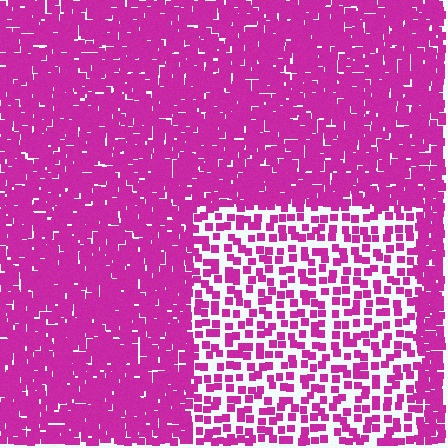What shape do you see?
I see a rectangle.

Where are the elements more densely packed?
The elements are more densely packed outside the rectangle boundary.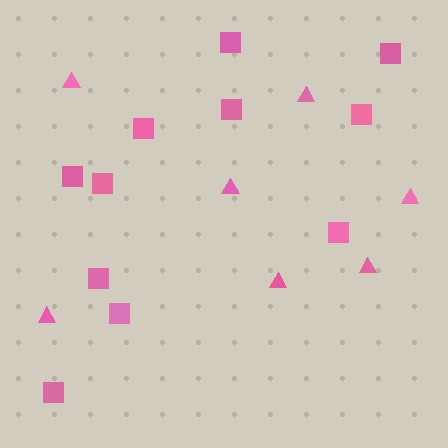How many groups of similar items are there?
There are 2 groups: one group of triangles (7) and one group of squares (11).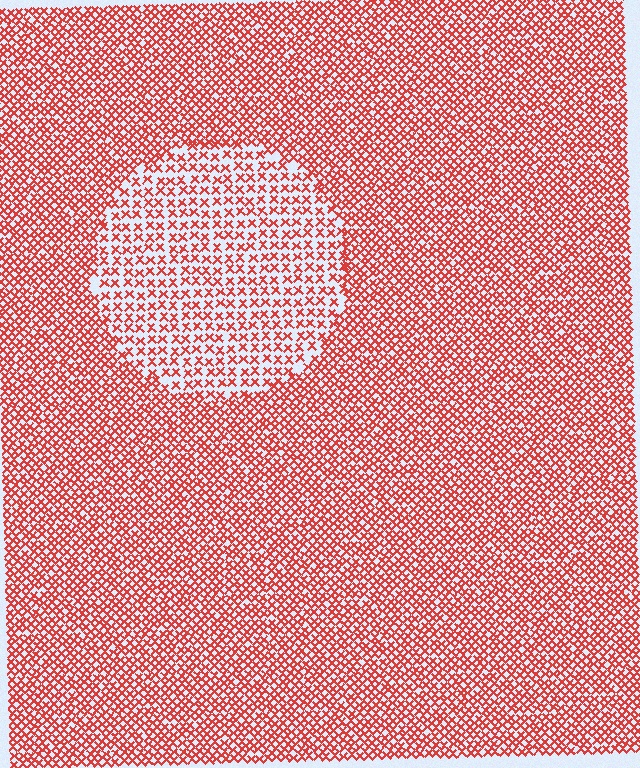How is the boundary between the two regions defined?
The boundary is defined by a change in element density (approximately 1.8x ratio). All elements are the same color, size, and shape.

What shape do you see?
I see a circle.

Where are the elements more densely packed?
The elements are more densely packed outside the circle boundary.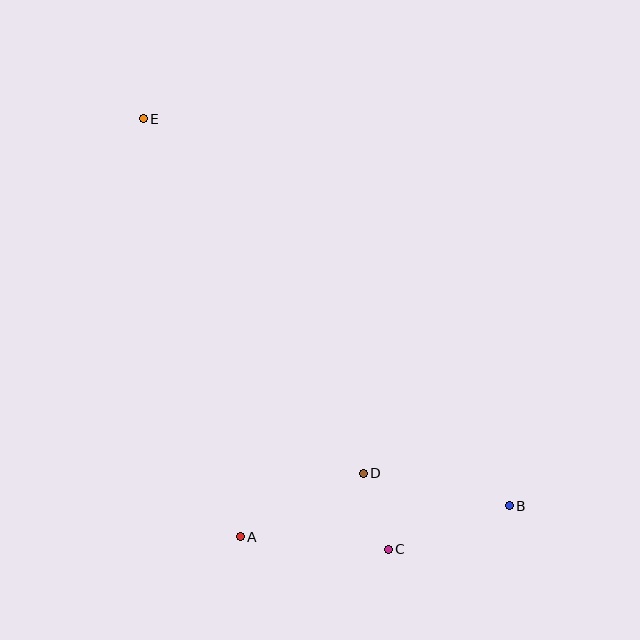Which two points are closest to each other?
Points C and D are closest to each other.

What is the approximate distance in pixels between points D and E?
The distance between D and E is approximately 417 pixels.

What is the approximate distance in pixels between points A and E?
The distance between A and E is approximately 429 pixels.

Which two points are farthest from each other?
Points B and E are farthest from each other.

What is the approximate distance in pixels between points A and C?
The distance between A and C is approximately 149 pixels.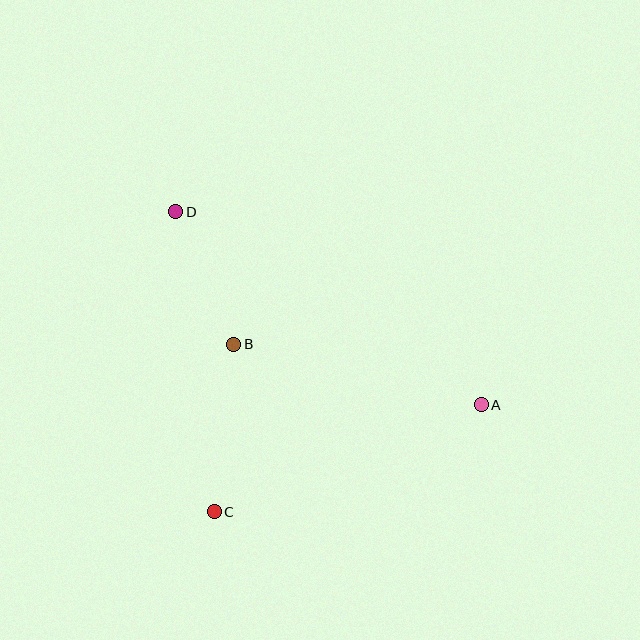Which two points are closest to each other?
Points B and D are closest to each other.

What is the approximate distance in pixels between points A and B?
The distance between A and B is approximately 255 pixels.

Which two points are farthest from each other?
Points A and D are farthest from each other.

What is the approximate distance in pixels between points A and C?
The distance between A and C is approximately 288 pixels.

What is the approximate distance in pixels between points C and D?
The distance between C and D is approximately 302 pixels.